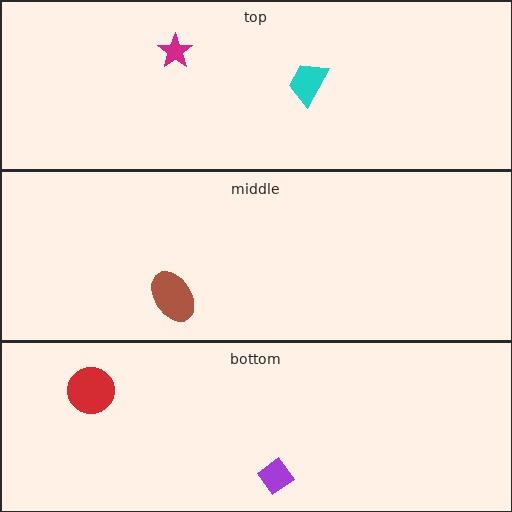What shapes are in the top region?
The magenta star, the cyan trapezoid.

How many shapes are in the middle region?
1.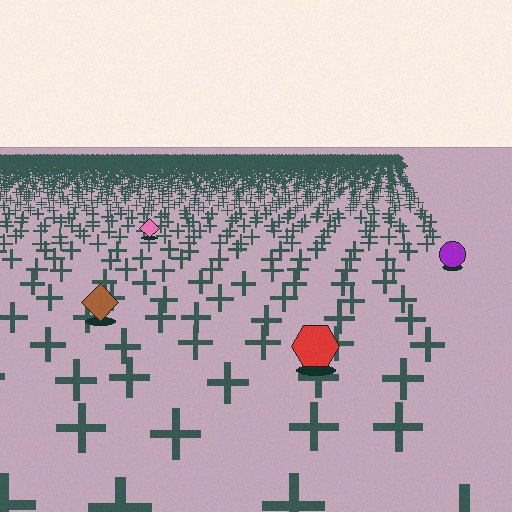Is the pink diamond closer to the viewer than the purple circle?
No. The purple circle is closer — you can tell from the texture gradient: the ground texture is coarser near it.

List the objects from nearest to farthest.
From nearest to farthest: the red hexagon, the brown diamond, the purple circle, the pink diamond.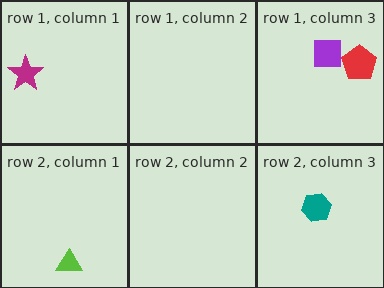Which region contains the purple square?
The row 1, column 3 region.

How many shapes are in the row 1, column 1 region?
1.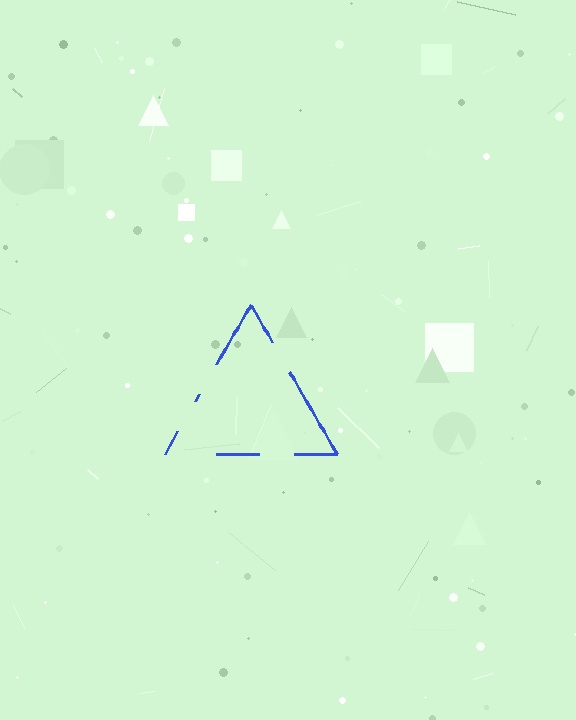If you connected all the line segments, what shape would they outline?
They would outline a triangle.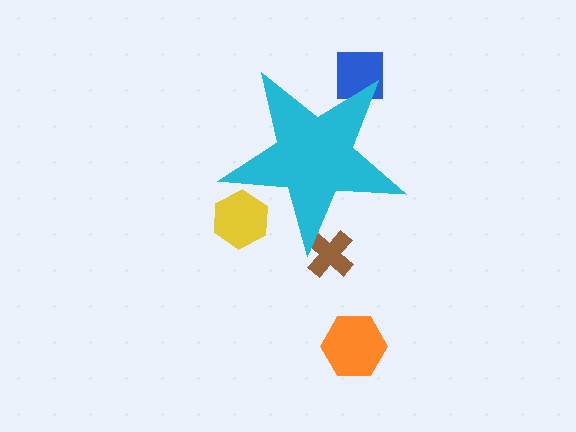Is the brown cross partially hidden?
Yes, the brown cross is partially hidden behind the cyan star.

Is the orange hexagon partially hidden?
No, the orange hexagon is fully visible.